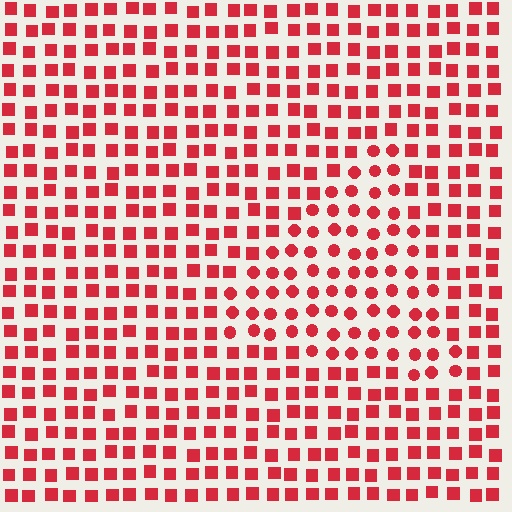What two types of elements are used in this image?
The image uses circles inside the triangle region and squares outside it.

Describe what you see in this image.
The image is filled with small red elements arranged in a uniform grid. A triangle-shaped region contains circles, while the surrounding area contains squares. The boundary is defined purely by the change in element shape.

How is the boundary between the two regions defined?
The boundary is defined by a change in element shape: circles inside vs. squares outside. All elements share the same color and spacing.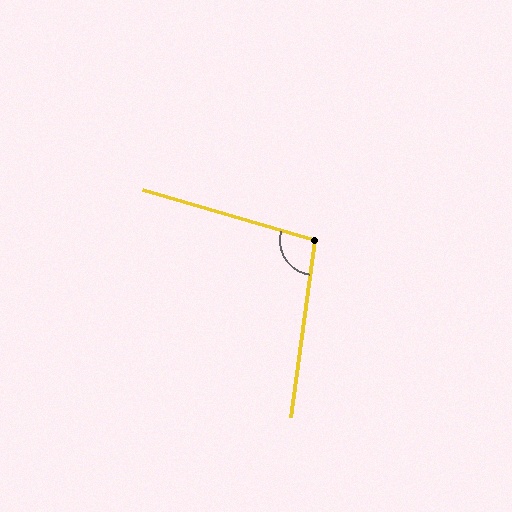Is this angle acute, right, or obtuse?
It is obtuse.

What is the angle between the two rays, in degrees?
Approximately 99 degrees.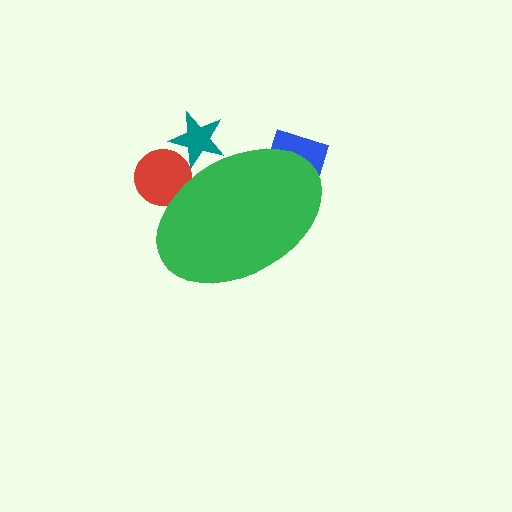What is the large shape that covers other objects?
A green ellipse.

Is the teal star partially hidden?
Yes, the teal star is partially hidden behind the green ellipse.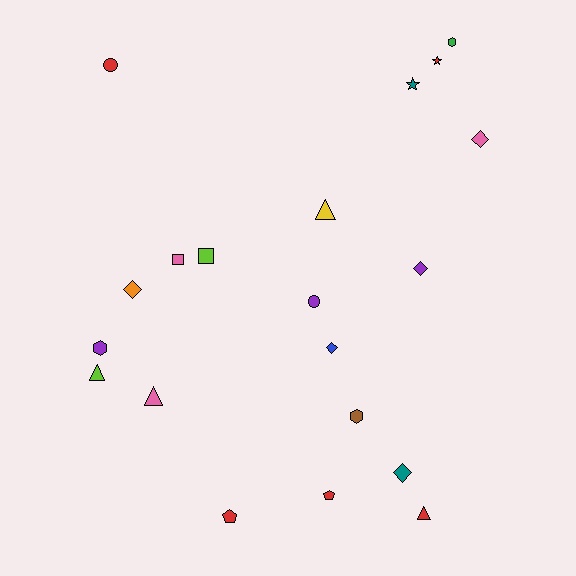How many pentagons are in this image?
There are 2 pentagons.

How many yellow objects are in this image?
There is 1 yellow object.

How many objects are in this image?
There are 20 objects.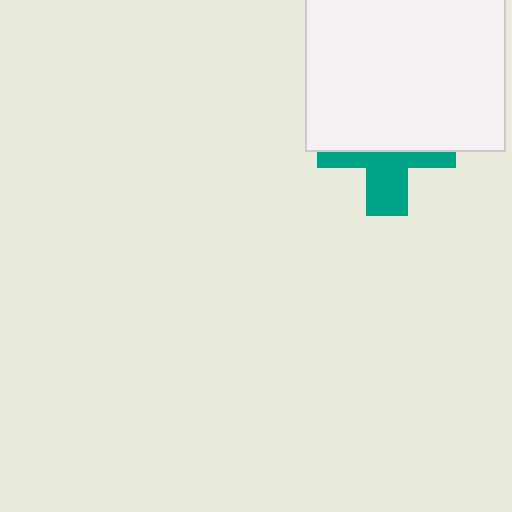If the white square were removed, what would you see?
You would see the complete teal cross.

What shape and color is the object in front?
The object in front is a white square.